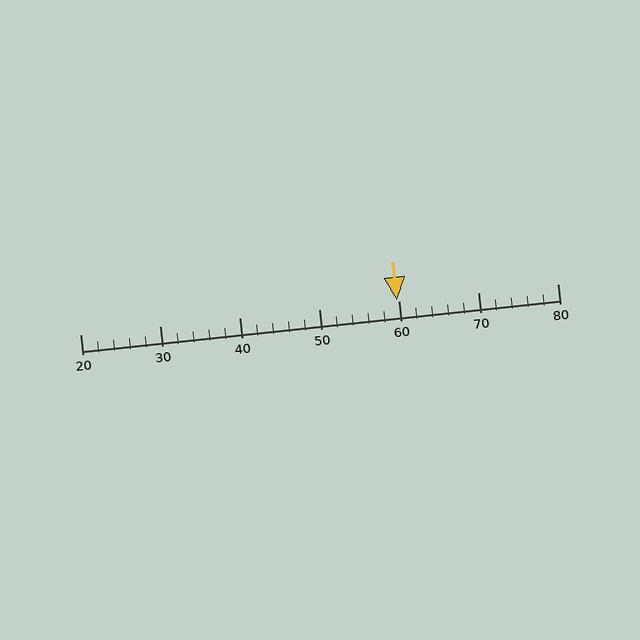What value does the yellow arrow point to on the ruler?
The yellow arrow points to approximately 60.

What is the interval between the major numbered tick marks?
The major tick marks are spaced 10 units apart.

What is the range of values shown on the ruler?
The ruler shows values from 20 to 80.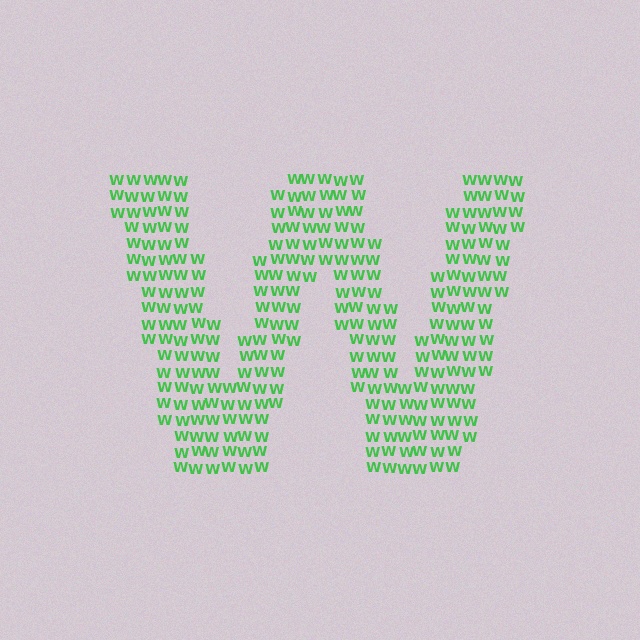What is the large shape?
The large shape is the letter W.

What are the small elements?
The small elements are letter W's.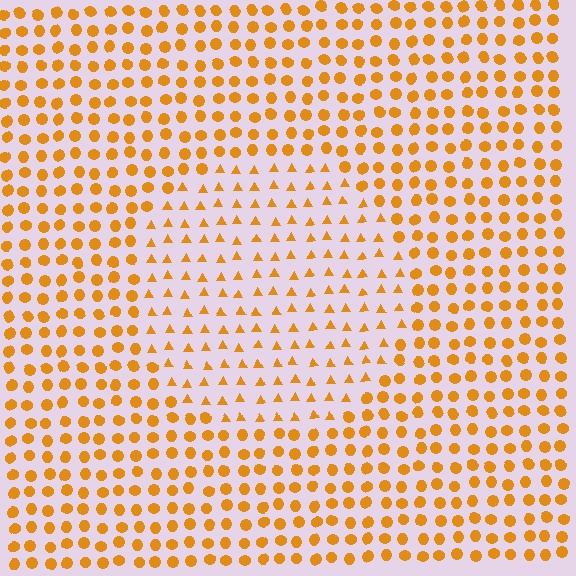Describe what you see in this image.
The image is filled with small orange elements arranged in a uniform grid. A circle-shaped region contains triangles, while the surrounding area contains circles. The boundary is defined purely by the change in element shape.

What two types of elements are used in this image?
The image uses triangles inside the circle region and circles outside it.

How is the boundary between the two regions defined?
The boundary is defined by a change in element shape: triangles inside vs. circles outside. All elements share the same color and spacing.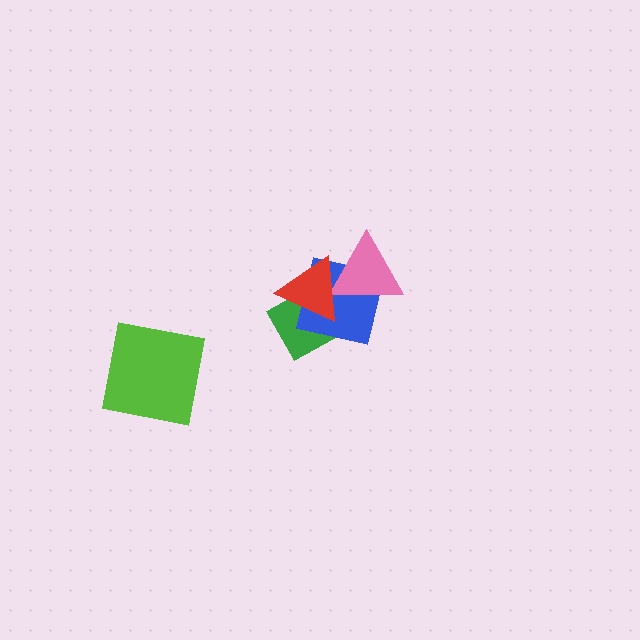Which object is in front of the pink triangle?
The red triangle is in front of the pink triangle.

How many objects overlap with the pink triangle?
2 objects overlap with the pink triangle.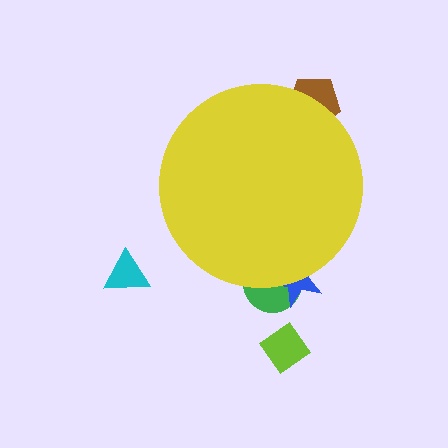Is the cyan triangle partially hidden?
No, the cyan triangle is fully visible.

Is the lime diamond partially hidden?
No, the lime diamond is fully visible.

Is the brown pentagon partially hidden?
Yes, the brown pentagon is partially hidden behind the yellow circle.